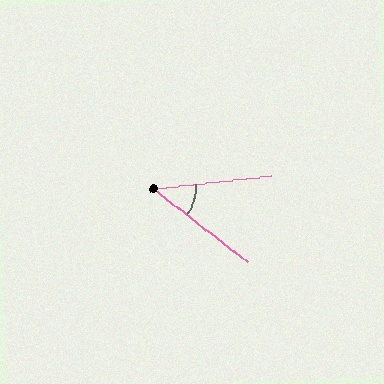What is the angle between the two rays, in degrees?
Approximately 44 degrees.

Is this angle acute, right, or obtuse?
It is acute.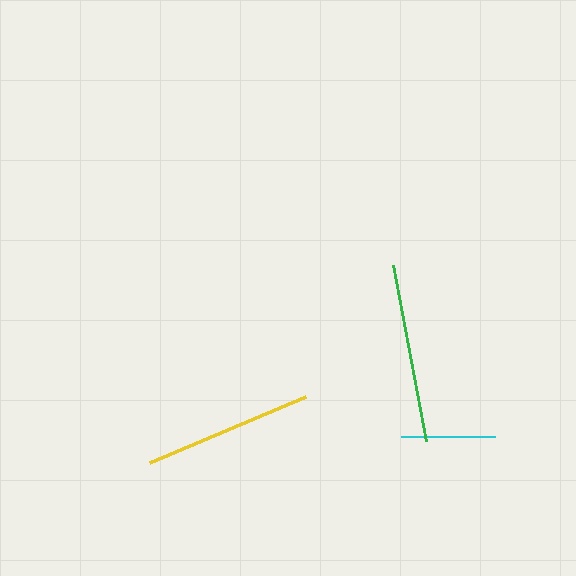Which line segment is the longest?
The green line is the longest at approximately 179 pixels.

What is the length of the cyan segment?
The cyan segment is approximately 93 pixels long.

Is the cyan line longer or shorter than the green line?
The green line is longer than the cyan line.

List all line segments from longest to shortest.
From longest to shortest: green, yellow, cyan.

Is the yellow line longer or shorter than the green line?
The green line is longer than the yellow line.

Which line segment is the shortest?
The cyan line is the shortest at approximately 93 pixels.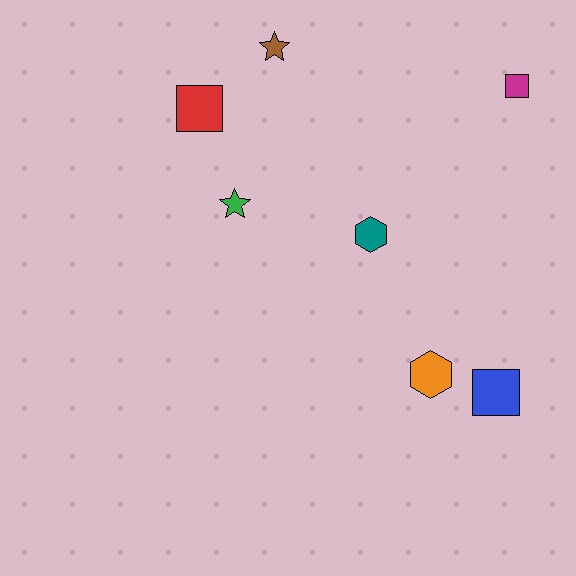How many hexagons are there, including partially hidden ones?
There are 2 hexagons.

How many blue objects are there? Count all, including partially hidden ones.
There is 1 blue object.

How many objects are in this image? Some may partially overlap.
There are 7 objects.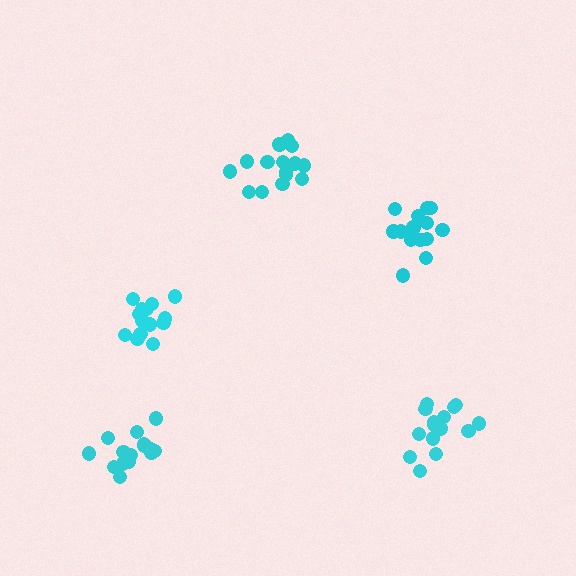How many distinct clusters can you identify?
There are 5 distinct clusters.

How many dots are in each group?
Group 1: 14 dots, Group 2: 15 dots, Group 3: 14 dots, Group 4: 16 dots, Group 5: 15 dots (74 total).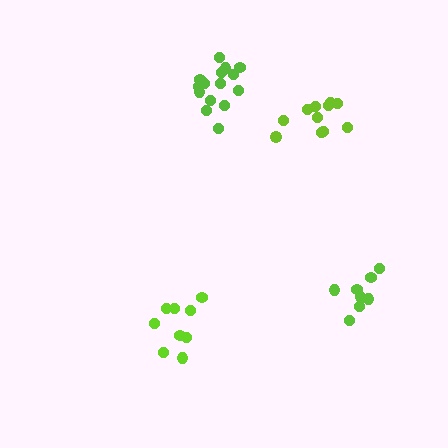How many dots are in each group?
Group 1: 9 dots, Group 2: 11 dots, Group 3: 9 dots, Group 4: 15 dots (44 total).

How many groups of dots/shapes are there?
There are 4 groups.